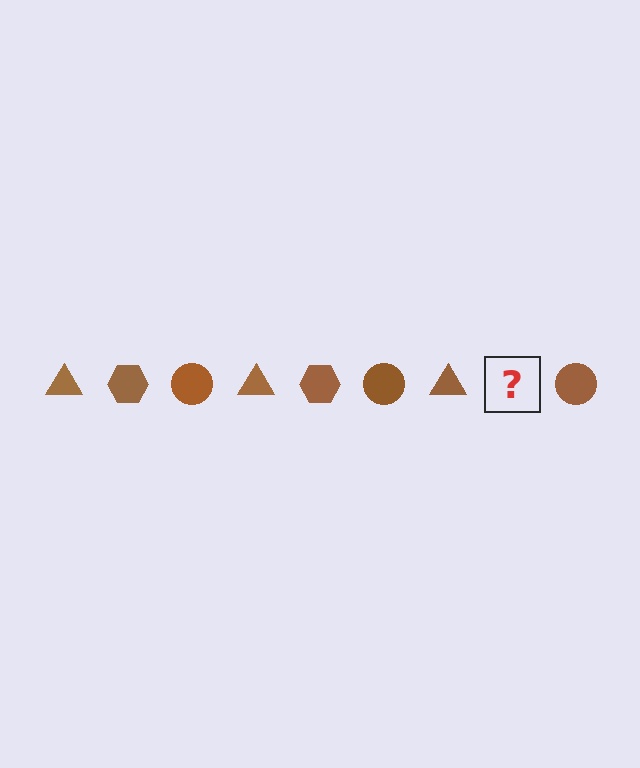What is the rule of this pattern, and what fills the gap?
The rule is that the pattern cycles through triangle, hexagon, circle shapes in brown. The gap should be filled with a brown hexagon.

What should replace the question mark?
The question mark should be replaced with a brown hexagon.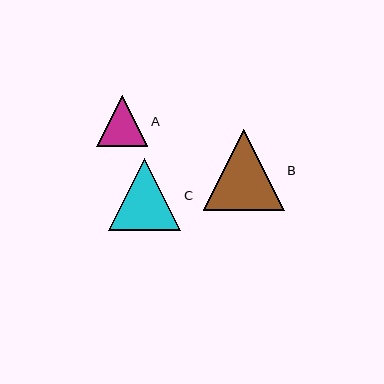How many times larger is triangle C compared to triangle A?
Triangle C is approximately 1.4 times the size of triangle A.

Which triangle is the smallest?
Triangle A is the smallest with a size of approximately 51 pixels.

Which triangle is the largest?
Triangle B is the largest with a size of approximately 81 pixels.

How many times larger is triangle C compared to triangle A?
Triangle C is approximately 1.4 times the size of triangle A.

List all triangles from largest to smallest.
From largest to smallest: B, C, A.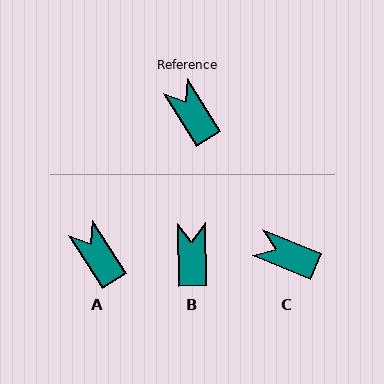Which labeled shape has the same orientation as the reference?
A.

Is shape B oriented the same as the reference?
No, it is off by about 31 degrees.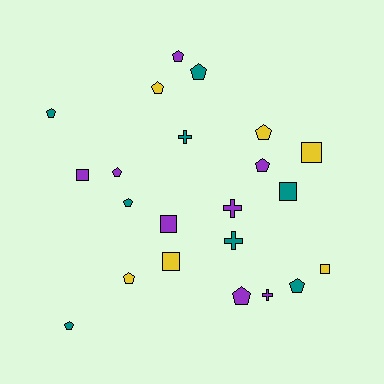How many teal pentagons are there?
There are 5 teal pentagons.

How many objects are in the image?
There are 22 objects.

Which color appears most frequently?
Purple, with 8 objects.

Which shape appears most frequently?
Pentagon, with 12 objects.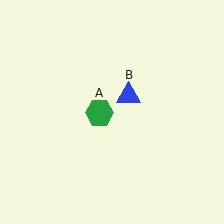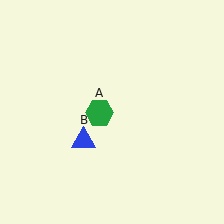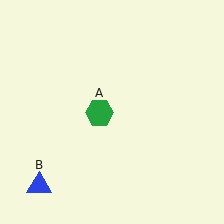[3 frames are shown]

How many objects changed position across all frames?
1 object changed position: blue triangle (object B).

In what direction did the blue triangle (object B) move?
The blue triangle (object B) moved down and to the left.